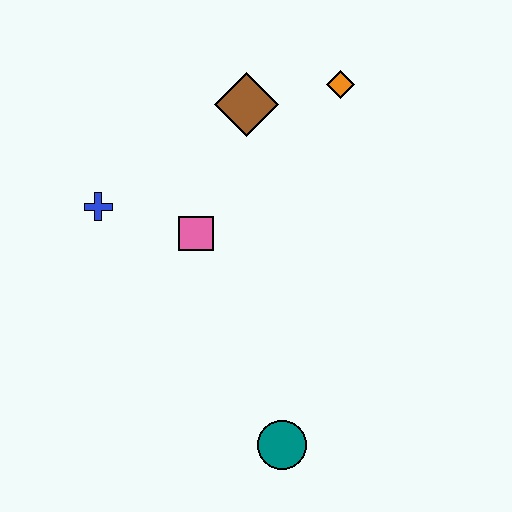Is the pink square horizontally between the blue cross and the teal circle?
Yes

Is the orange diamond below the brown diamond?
No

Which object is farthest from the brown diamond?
The teal circle is farthest from the brown diamond.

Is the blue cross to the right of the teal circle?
No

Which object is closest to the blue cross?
The pink square is closest to the blue cross.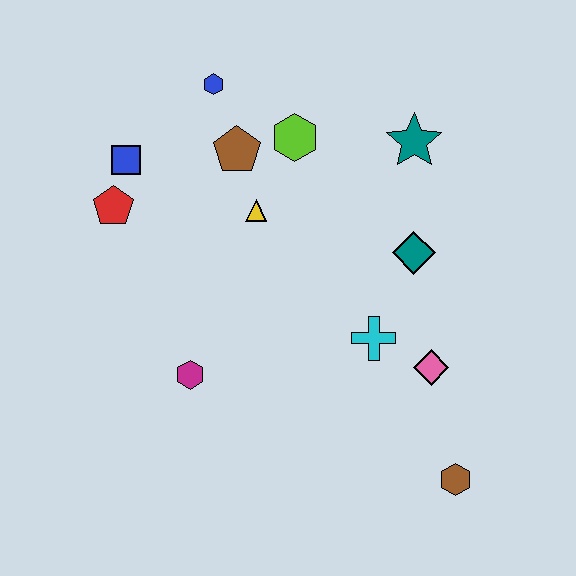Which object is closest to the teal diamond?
The cyan cross is closest to the teal diamond.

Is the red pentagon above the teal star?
No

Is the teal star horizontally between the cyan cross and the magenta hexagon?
No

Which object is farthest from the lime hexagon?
The brown hexagon is farthest from the lime hexagon.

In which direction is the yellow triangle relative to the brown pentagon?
The yellow triangle is below the brown pentagon.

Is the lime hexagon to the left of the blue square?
No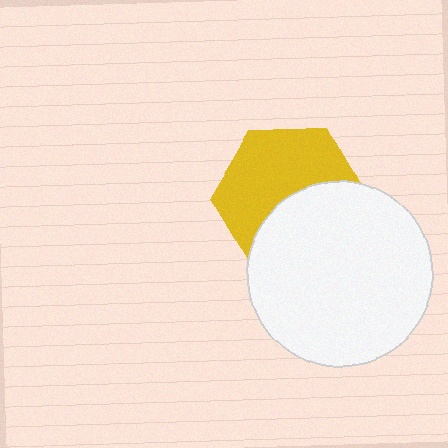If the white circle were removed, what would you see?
You would see the complete yellow hexagon.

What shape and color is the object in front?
The object in front is a white circle.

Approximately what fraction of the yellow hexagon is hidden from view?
Roughly 44% of the yellow hexagon is hidden behind the white circle.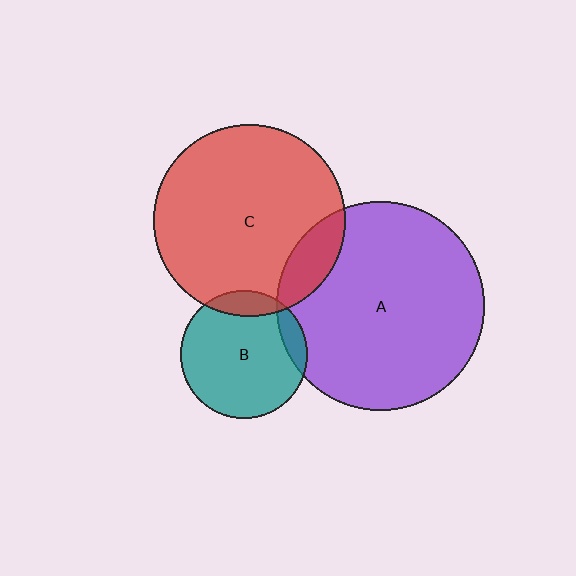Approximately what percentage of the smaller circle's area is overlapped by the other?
Approximately 10%.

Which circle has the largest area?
Circle A (purple).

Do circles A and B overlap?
Yes.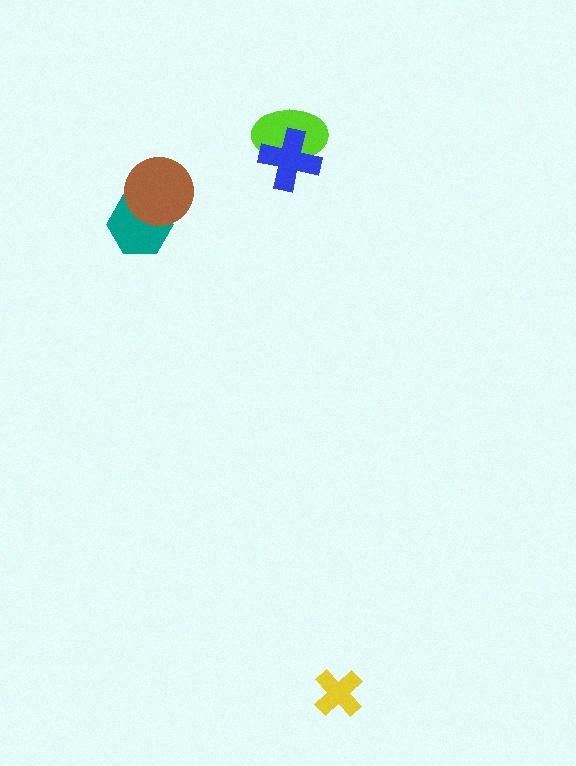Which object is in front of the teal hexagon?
The brown circle is in front of the teal hexagon.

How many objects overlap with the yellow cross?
0 objects overlap with the yellow cross.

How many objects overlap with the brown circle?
1 object overlaps with the brown circle.